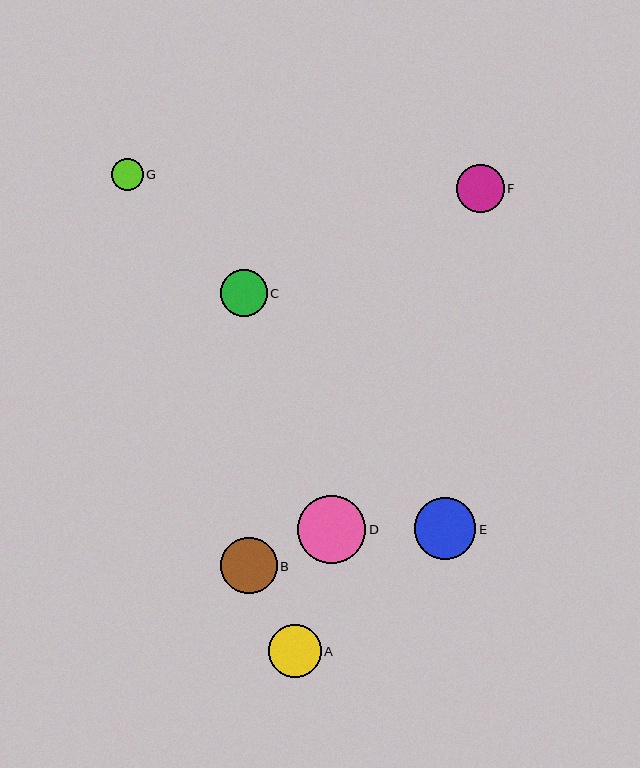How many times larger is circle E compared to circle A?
Circle E is approximately 1.2 times the size of circle A.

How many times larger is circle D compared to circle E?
Circle D is approximately 1.1 times the size of circle E.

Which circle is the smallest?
Circle G is the smallest with a size of approximately 32 pixels.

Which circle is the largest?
Circle D is the largest with a size of approximately 69 pixels.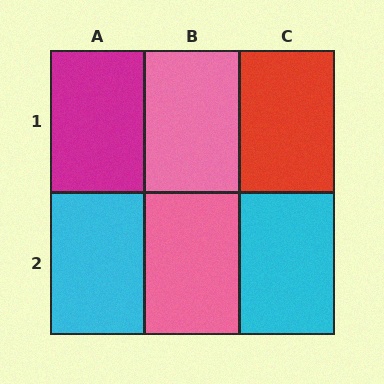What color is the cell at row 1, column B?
Pink.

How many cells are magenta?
1 cell is magenta.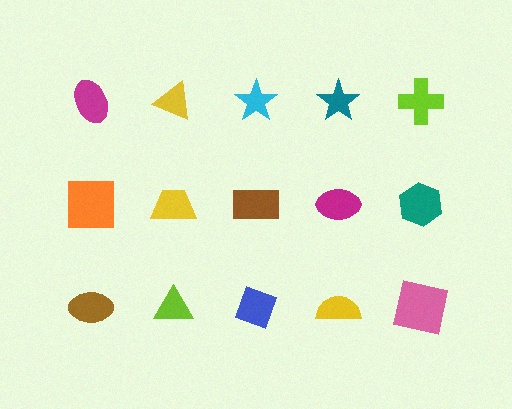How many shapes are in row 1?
5 shapes.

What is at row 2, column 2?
A yellow trapezoid.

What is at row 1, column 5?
A lime cross.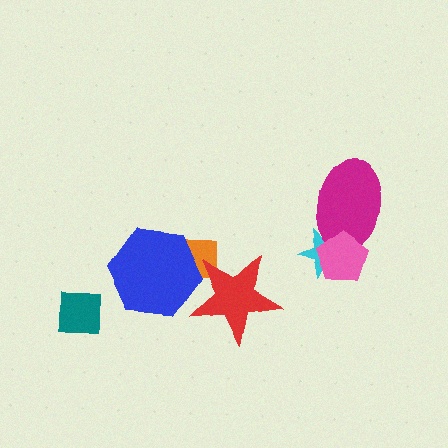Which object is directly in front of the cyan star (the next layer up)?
The magenta ellipse is directly in front of the cyan star.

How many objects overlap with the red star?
2 objects overlap with the red star.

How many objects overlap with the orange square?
2 objects overlap with the orange square.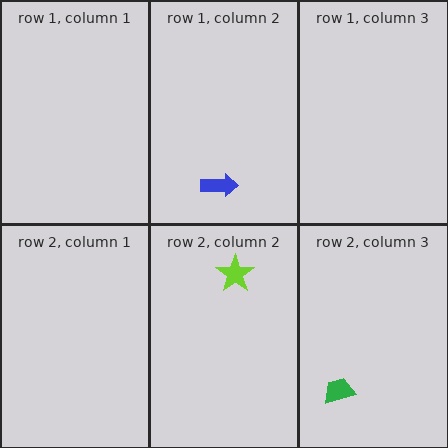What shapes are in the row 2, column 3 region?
The green trapezoid.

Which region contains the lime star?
The row 2, column 2 region.